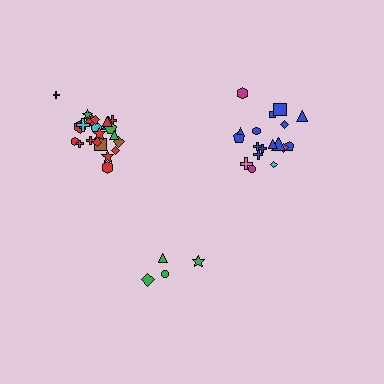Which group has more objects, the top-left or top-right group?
The top-left group.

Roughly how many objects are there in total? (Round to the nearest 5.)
Roughly 45 objects in total.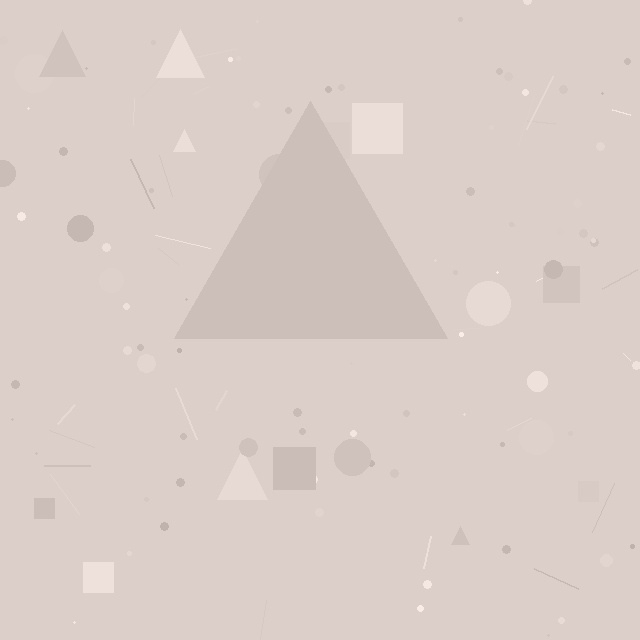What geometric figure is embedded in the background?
A triangle is embedded in the background.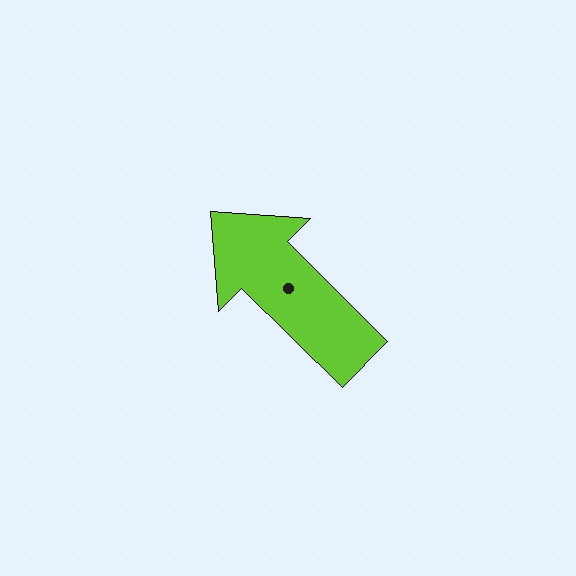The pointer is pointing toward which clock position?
Roughly 10 o'clock.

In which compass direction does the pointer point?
Northwest.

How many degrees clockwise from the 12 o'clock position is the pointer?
Approximately 315 degrees.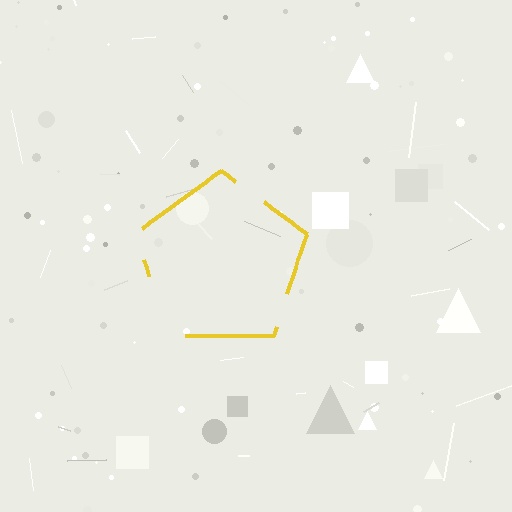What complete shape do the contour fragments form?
The contour fragments form a pentagon.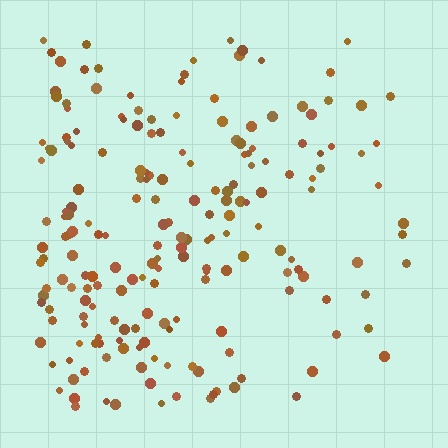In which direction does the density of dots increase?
From right to left, with the left side densest.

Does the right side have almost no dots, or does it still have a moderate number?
Still a moderate number, just noticeably fewer than the left.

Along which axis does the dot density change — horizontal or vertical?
Horizontal.